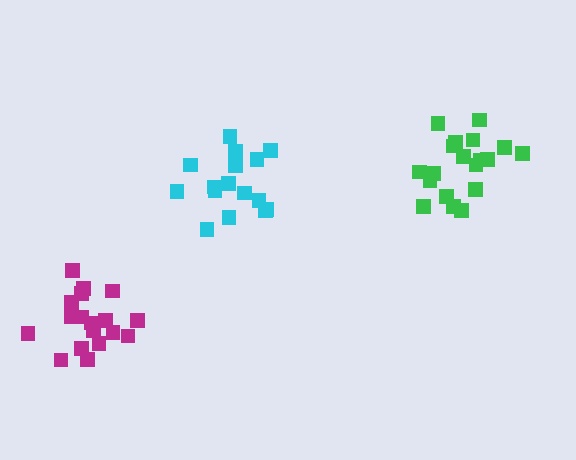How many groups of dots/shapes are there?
There are 3 groups.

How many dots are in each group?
Group 1: 19 dots, Group 2: 16 dots, Group 3: 18 dots (53 total).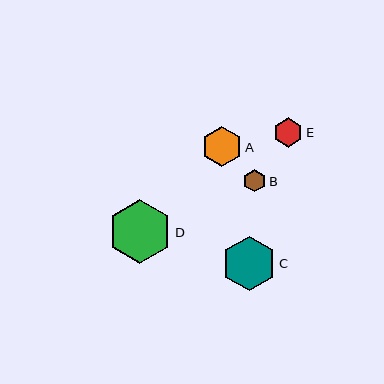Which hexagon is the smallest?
Hexagon B is the smallest with a size of approximately 22 pixels.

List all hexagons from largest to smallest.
From largest to smallest: D, C, A, E, B.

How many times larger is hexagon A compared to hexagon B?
Hexagon A is approximately 1.8 times the size of hexagon B.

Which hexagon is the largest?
Hexagon D is the largest with a size of approximately 64 pixels.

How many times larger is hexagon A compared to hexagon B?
Hexagon A is approximately 1.8 times the size of hexagon B.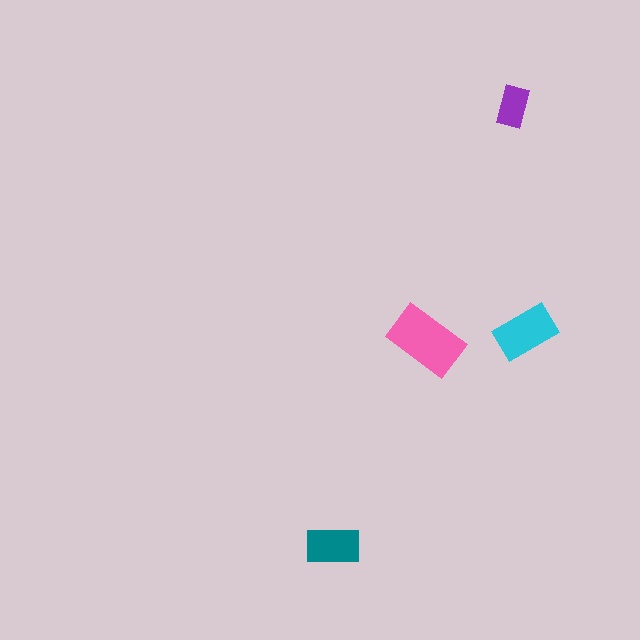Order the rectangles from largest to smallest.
the pink one, the cyan one, the teal one, the purple one.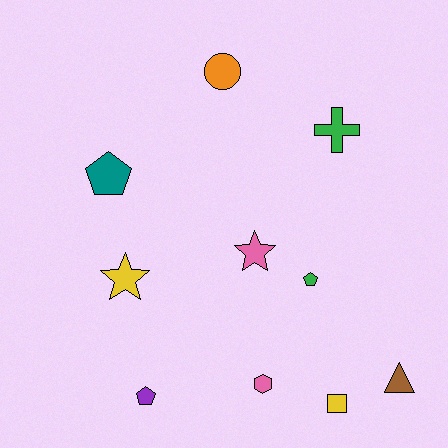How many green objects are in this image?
There are 2 green objects.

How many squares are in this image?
There is 1 square.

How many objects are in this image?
There are 10 objects.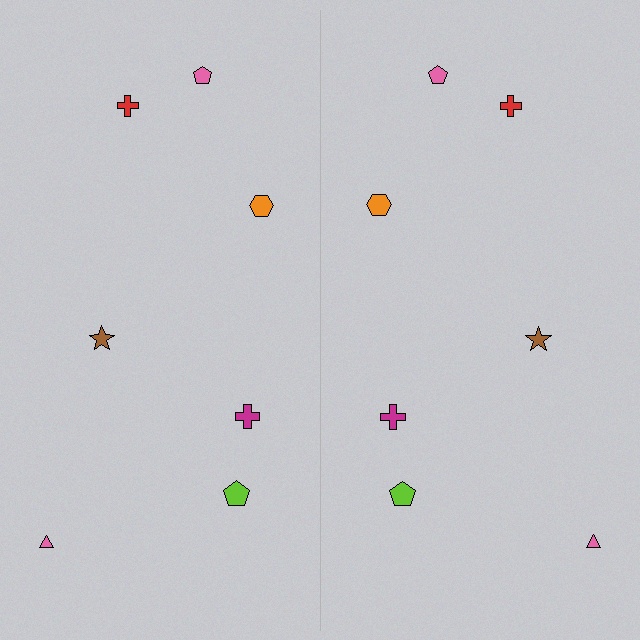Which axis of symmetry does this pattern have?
The pattern has a vertical axis of symmetry running through the center of the image.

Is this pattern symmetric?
Yes, this pattern has bilateral (reflection) symmetry.